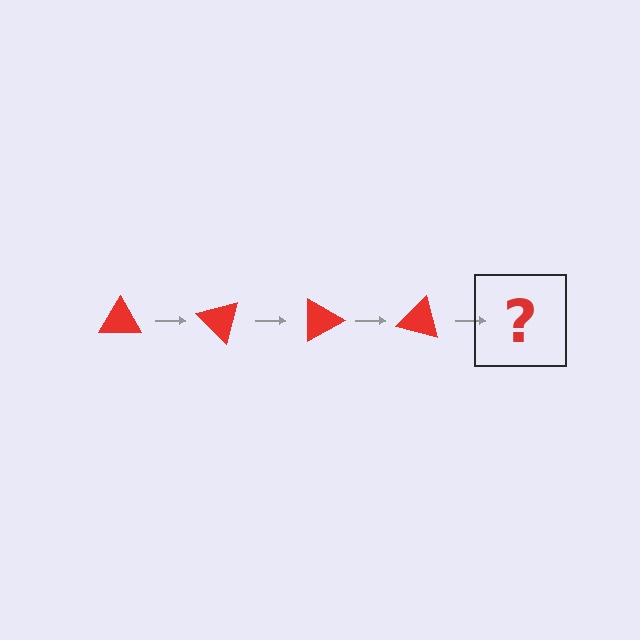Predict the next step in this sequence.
The next step is a red triangle rotated 180 degrees.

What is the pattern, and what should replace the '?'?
The pattern is that the triangle rotates 45 degrees each step. The '?' should be a red triangle rotated 180 degrees.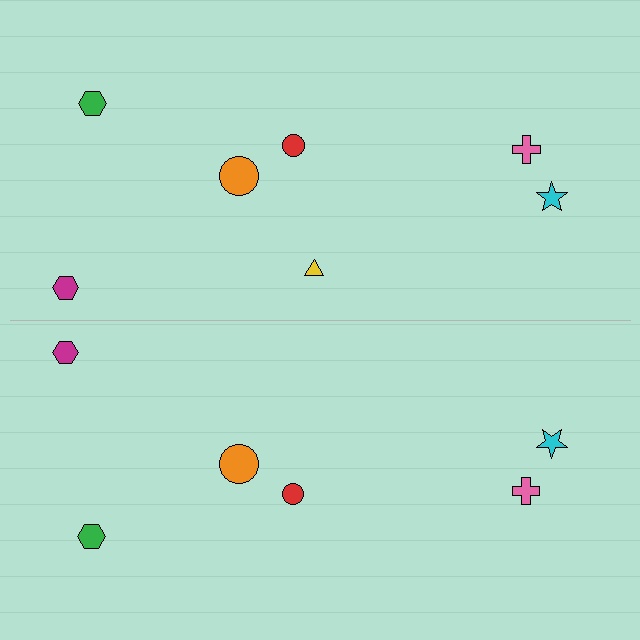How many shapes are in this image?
There are 13 shapes in this image.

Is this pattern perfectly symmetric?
No, the pattern is not perfectly symmetric. A yellow triangle is missing from the bottom side.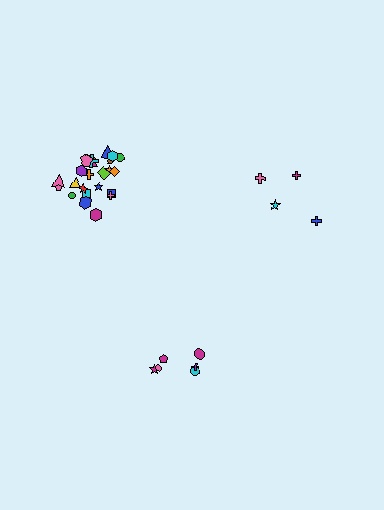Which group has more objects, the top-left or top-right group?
The top-left group.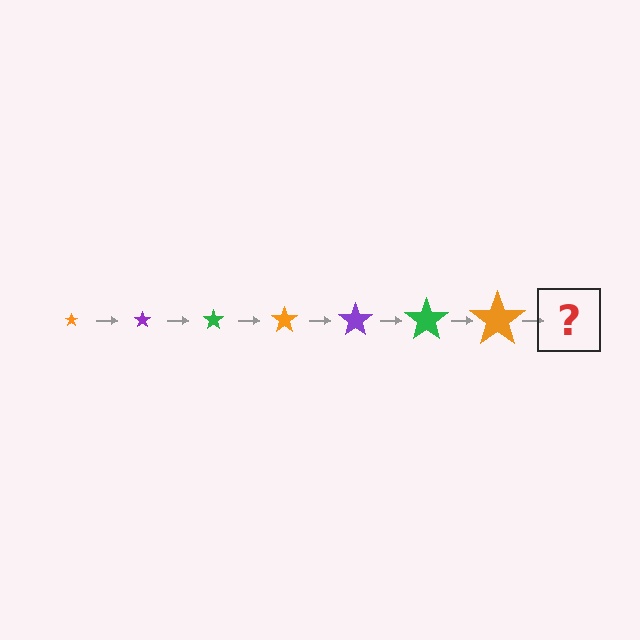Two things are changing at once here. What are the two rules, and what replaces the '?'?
The two rules are that the star grows larger each step and the color cycles through orange, purple, and green. The '?' should be a purple star, larger than the previous one.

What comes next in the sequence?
The next element should be a purple star, larger than the previous one.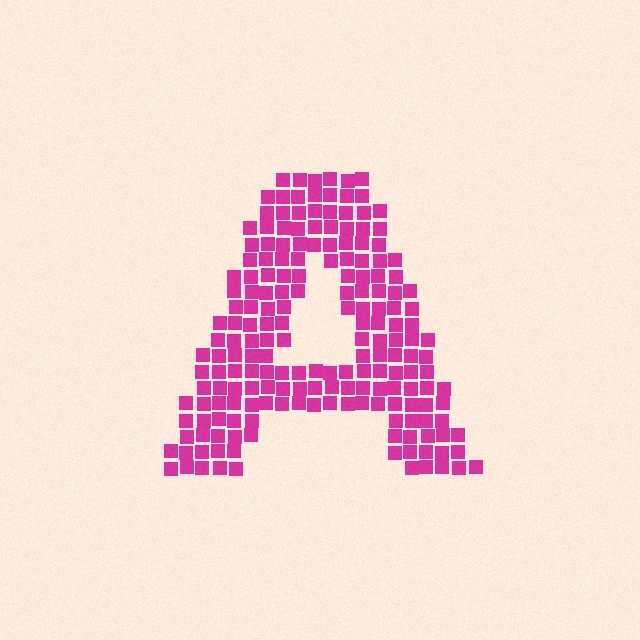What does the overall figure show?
The overall figure shows the letter A.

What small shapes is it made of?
It is made of small squares.